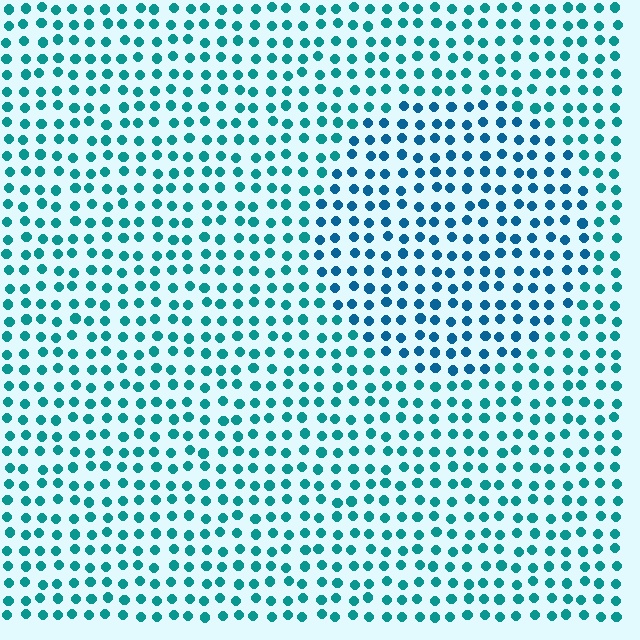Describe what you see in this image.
The image is filled with small teal elements in a uniform arrangement. A circle-shaped region is visible where the elements are tinted to a slightly different hue, forming a subtle color boundary.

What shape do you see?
I see a circle.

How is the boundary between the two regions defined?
The boundary is defined purely by a slight shift in hue (about 24 degrees). Spacing, size, and orientation are identical on both sides.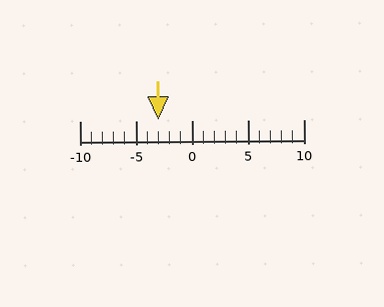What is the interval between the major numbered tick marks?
The major tick marks are spaced 5 units apart.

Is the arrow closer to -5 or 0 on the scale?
The arrow is closer to -5.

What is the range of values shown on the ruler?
The ruler shows values from -10 to 10.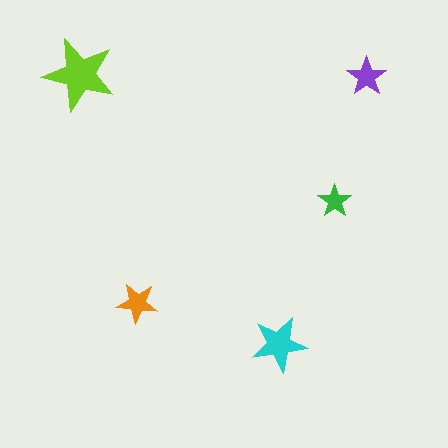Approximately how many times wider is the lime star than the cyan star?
About 1.5 times wider.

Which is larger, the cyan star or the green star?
The cyan one.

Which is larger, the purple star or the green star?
The purple one.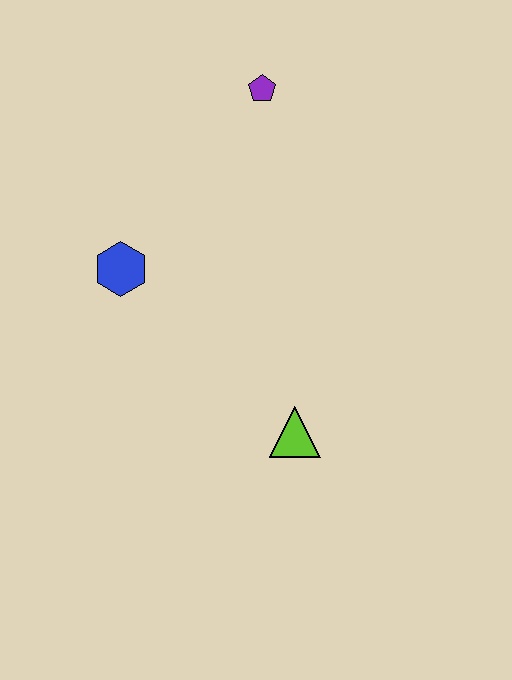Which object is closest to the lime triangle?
The blue hexagon is closest to the lime triangle.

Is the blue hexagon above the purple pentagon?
No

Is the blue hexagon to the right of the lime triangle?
No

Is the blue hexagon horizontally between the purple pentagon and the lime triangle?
No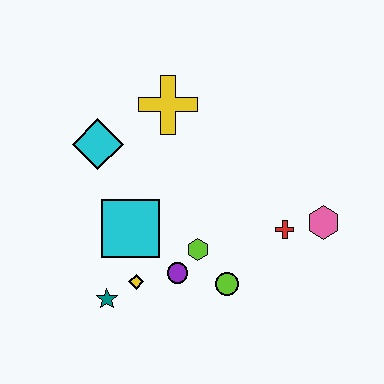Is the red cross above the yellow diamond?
Yes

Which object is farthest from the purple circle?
The yellow cross is farthest from the purple circle.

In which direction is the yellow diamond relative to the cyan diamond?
The yellow diamond is below the cyan diamond.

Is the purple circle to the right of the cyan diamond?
Yes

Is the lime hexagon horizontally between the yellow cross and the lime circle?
Yes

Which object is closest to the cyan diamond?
The yellow cross is closest to the cyan diamond.